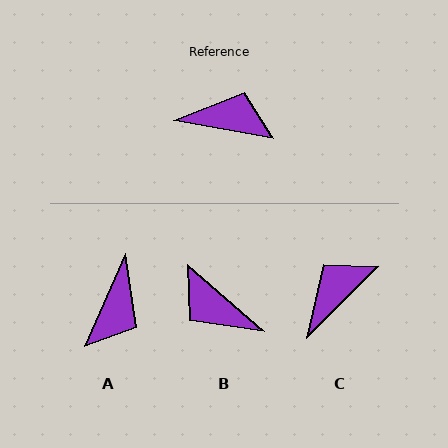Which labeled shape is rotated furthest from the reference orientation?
B, about 150 degrees away.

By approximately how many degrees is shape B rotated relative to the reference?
Approximately 150 degrees counter-clockwise.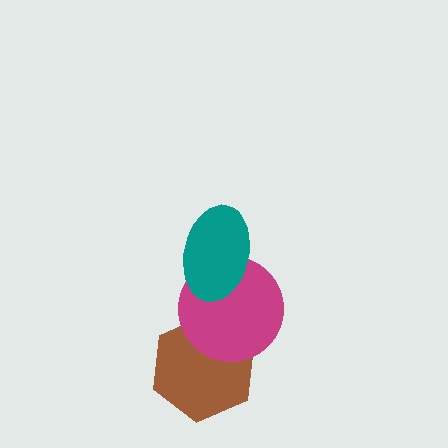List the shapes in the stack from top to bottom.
From top to bottom: the teal ellipse, the magenta circle, the brown hexagon.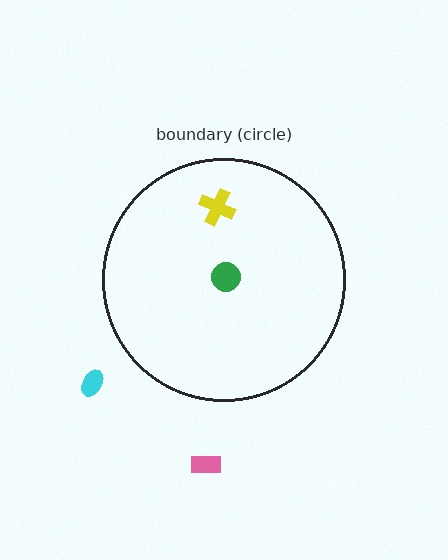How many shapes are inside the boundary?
2 inside, 2 outside.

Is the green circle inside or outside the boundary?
Inside.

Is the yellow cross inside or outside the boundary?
Inside.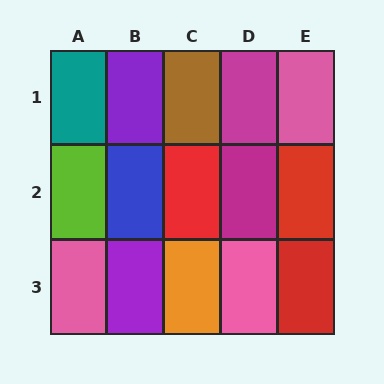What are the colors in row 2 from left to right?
Lime, blue, red, magenta, red.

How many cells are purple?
2 cells are purple.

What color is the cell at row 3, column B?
Purple.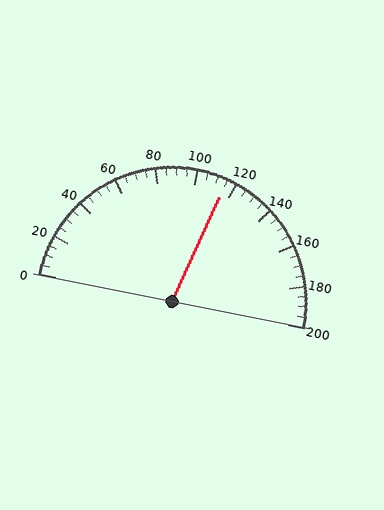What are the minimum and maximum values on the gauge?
The gauge ranges from 0 to 200.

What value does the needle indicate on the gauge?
The needle indicates approximately 115.